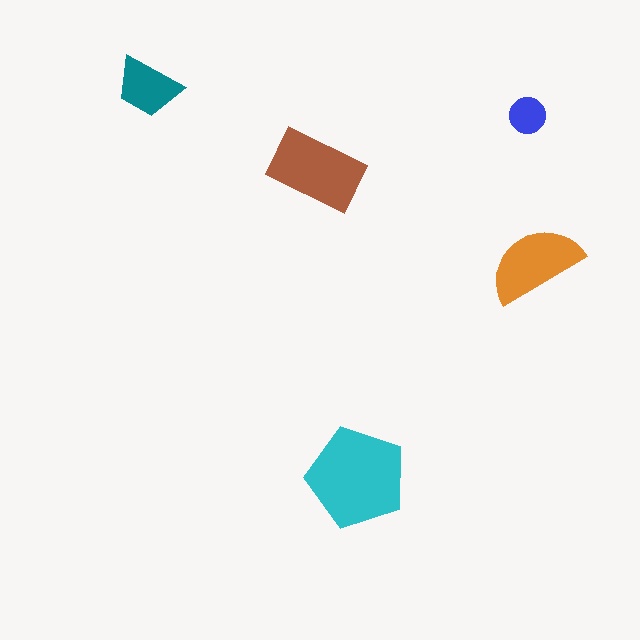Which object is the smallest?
The blue circle.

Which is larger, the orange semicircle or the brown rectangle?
The brown rectangle.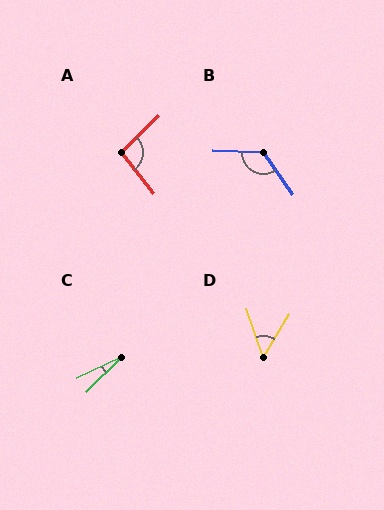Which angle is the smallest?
C, at approximately 19 degrees.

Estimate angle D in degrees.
Approximately 50 degrees.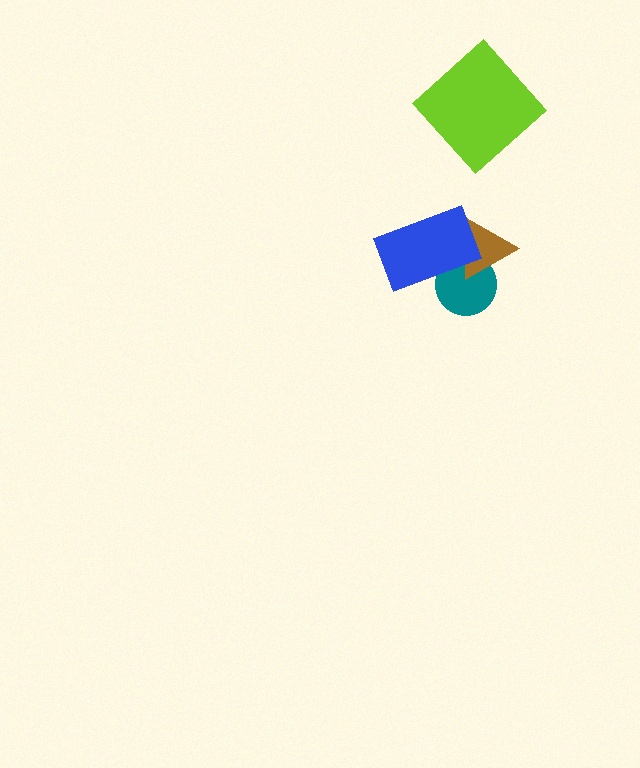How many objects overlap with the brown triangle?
2 objects overlap with the brown triangle.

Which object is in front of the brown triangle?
The blue rectangle is in front of the brown triangle.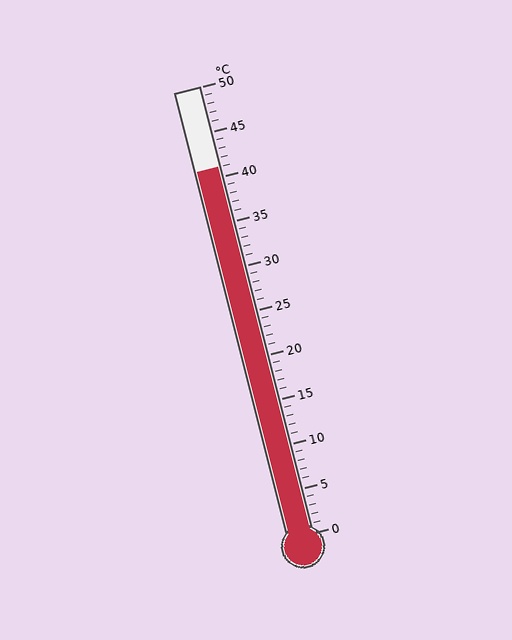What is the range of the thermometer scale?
The thermometer scale ranges from 0°C to 50°C.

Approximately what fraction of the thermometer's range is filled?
The thermometer is filled to approximately 80% of its range.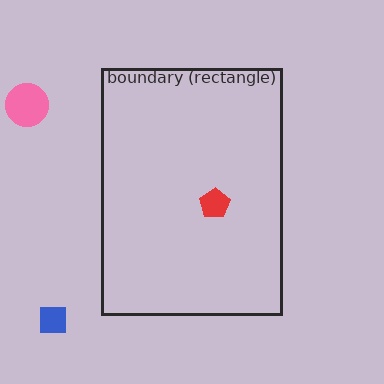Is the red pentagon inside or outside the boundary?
Inside.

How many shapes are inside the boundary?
1 inside, 2 outside.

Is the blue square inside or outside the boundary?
Outside.